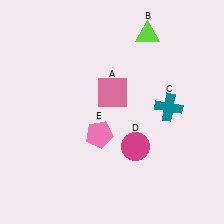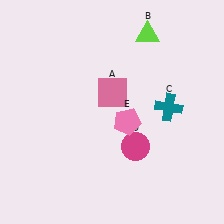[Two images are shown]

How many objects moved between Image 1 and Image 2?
1 object moved between the two images.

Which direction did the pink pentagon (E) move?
The pink pentagon (E) moved right.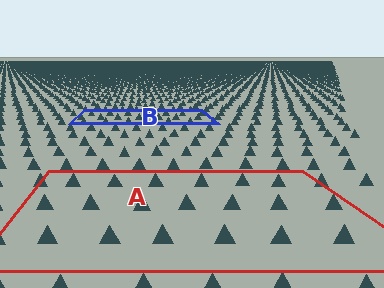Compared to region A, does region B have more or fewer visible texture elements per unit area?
Region B has more texture elements per unit area — they are packed more densely because it is farther away.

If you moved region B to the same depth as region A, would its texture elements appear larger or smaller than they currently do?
They would appear larger. At a closer depth, the same texture elements are projected at a bigger on-screen size.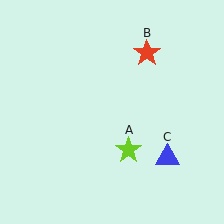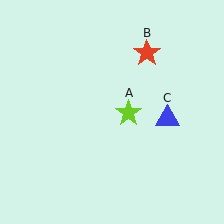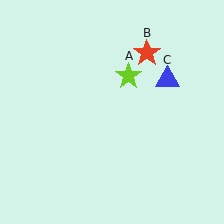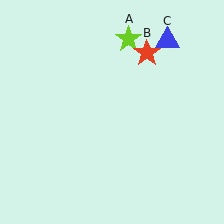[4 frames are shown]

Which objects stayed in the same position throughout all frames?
Red star (object B) remained stationary.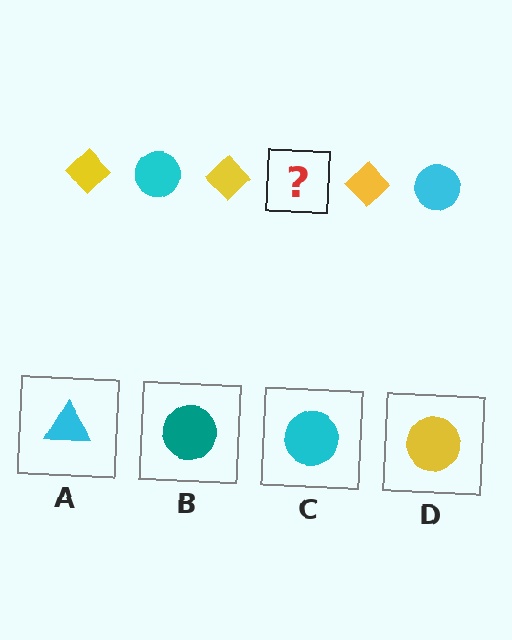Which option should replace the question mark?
Option C.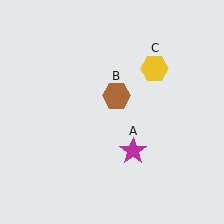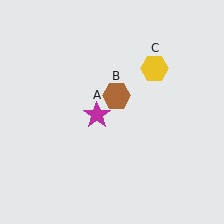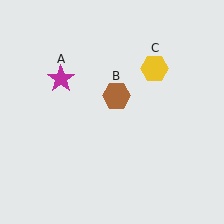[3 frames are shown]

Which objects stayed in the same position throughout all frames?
Brown hexagon (object B) and yellow hexagon (object C) remained stationary.